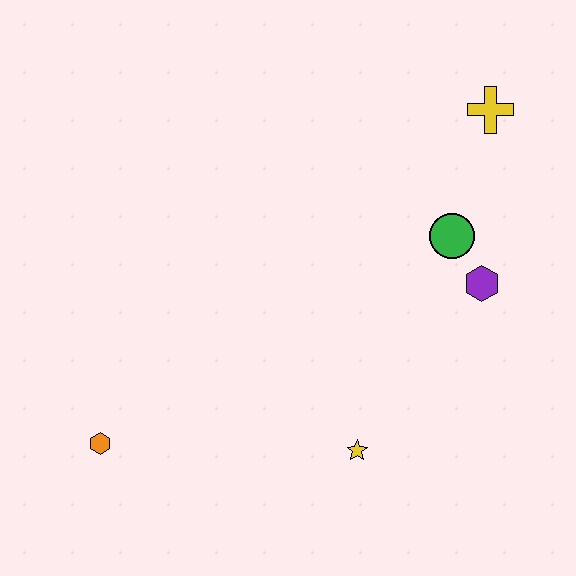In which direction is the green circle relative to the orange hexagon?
The green circle is to the right of the orange hexagon.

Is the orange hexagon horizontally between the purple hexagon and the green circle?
No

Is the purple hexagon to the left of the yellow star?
No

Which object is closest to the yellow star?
The purple hexagon is closest to the yellow star.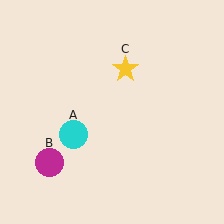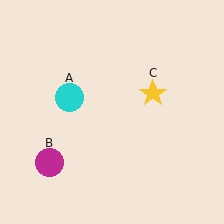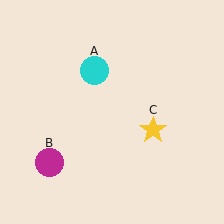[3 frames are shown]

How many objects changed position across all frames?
2 objects changed position: cyan circle (object A), yellow star (object C).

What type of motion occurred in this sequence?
The cyan circle (object A), yellow star (object C) rotated clockwise around the center of the scene.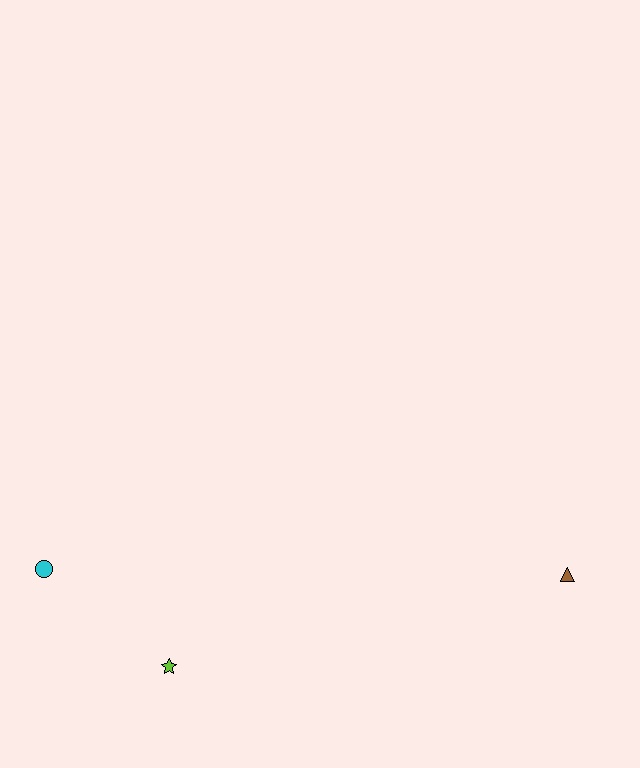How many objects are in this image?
There are 3 objects.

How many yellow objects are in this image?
There are no yellow objects.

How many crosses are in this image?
There are no crosses.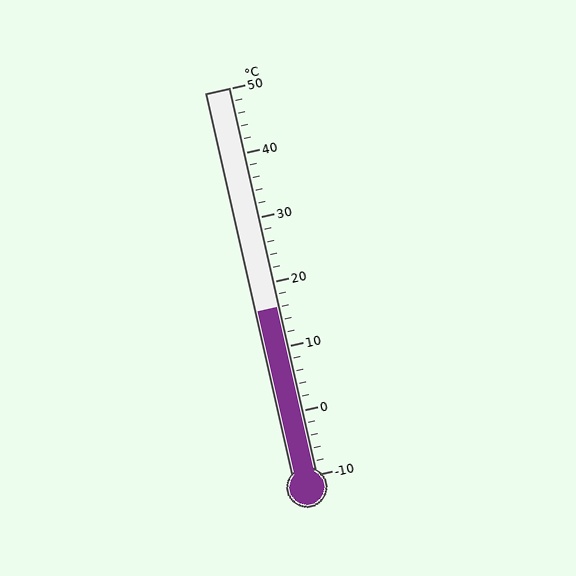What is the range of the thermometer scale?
The thermometer scale ranges from -10°C to 50°C.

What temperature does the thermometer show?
The thermometer shows approximately 16°C.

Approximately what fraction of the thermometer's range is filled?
The thermometer is filled to approximately 45% of its range.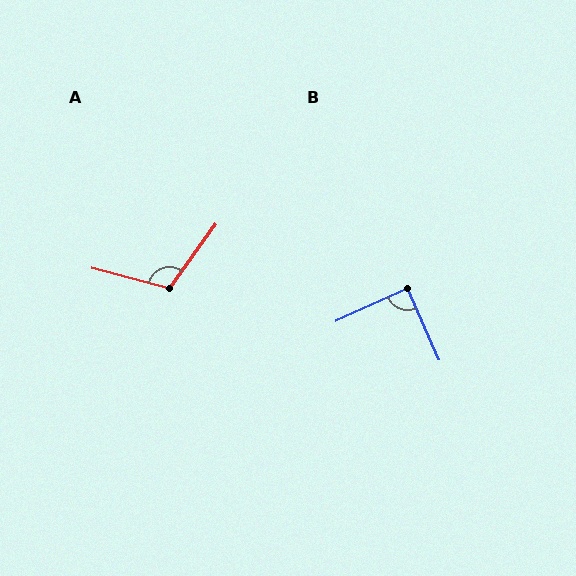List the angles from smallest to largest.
B (90°), A (111°).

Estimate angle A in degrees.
Approximately 111 degrees.